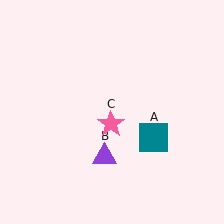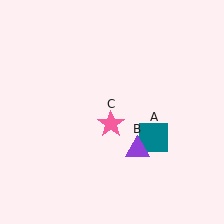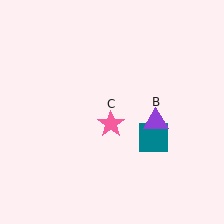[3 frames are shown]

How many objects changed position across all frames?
1 object changed position: purple triangle (object B).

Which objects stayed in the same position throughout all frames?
Teal square (object A) and pink star (object C) remained stationary.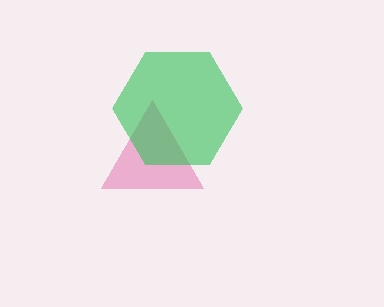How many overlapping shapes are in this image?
There are 2 overlapping shapes in the image.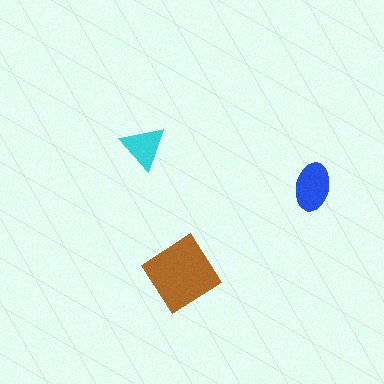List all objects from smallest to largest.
The cyan triangle, the blue ellipse, the brown diamond.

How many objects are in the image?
There are 3 objects in the image.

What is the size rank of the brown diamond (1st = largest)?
1st.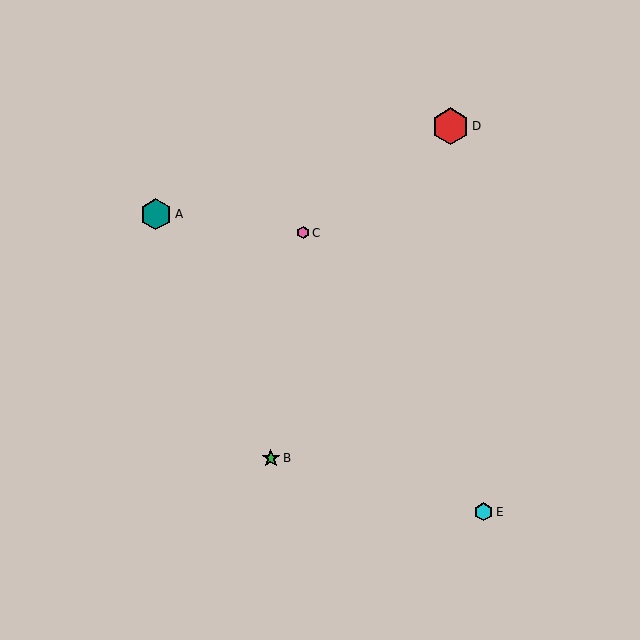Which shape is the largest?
The red hexagon (labeled D) is the largest.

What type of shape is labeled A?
Shape A is a teal hexagon.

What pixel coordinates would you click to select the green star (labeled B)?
Click at (271, 458) to select the green star B.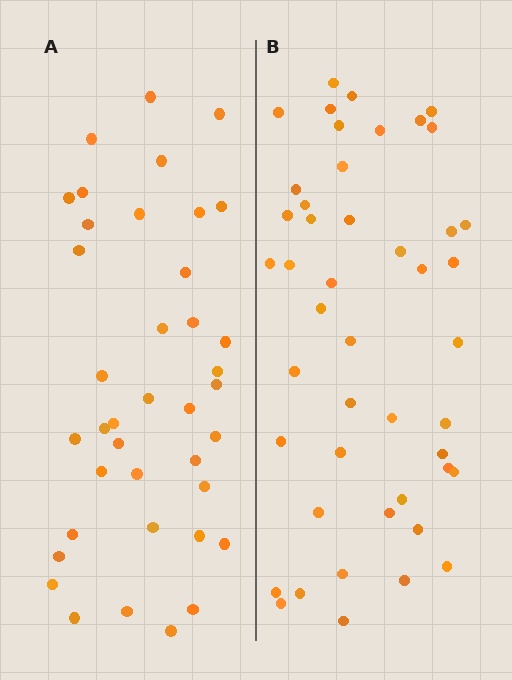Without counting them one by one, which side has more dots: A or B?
Region B (the right region) has more dots.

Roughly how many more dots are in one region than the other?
Region B has roughly 8 or so more dots than region A.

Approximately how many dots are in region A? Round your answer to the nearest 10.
About 40 dots. (The exact count is 39, which rounds to 40.)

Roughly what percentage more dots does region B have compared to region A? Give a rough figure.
About 20% more.